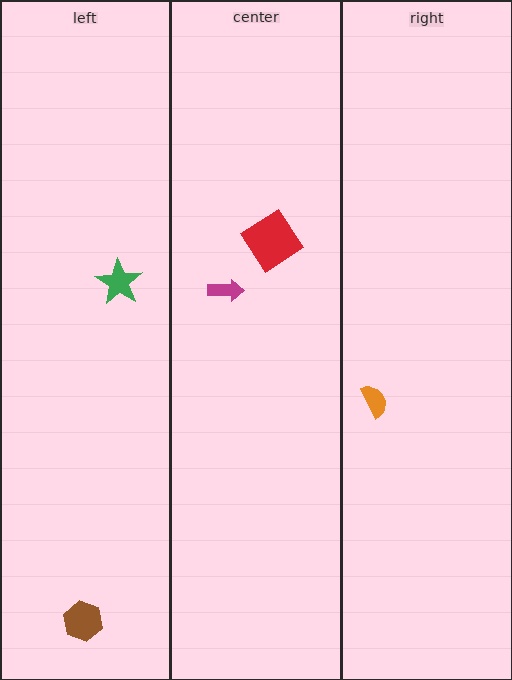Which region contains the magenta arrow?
The center region.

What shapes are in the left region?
The green star, the brown hexagon.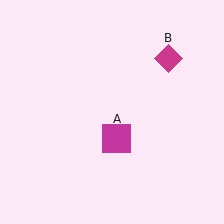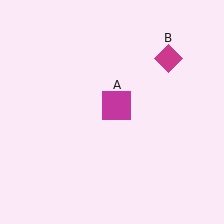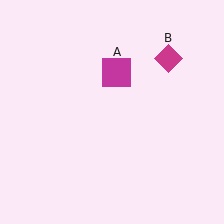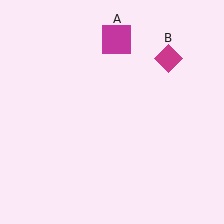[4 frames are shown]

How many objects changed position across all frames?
1 object changed position: magenta square (object A).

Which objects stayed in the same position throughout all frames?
Magenta diamond (object B) remained stationary.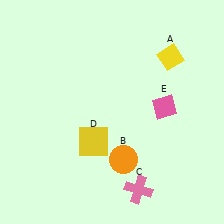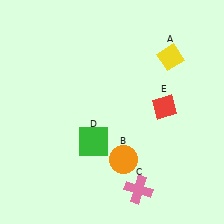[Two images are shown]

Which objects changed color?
D changed from yellow to green. E changed from pink to red.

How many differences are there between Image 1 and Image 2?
There are 2 differences between the two images.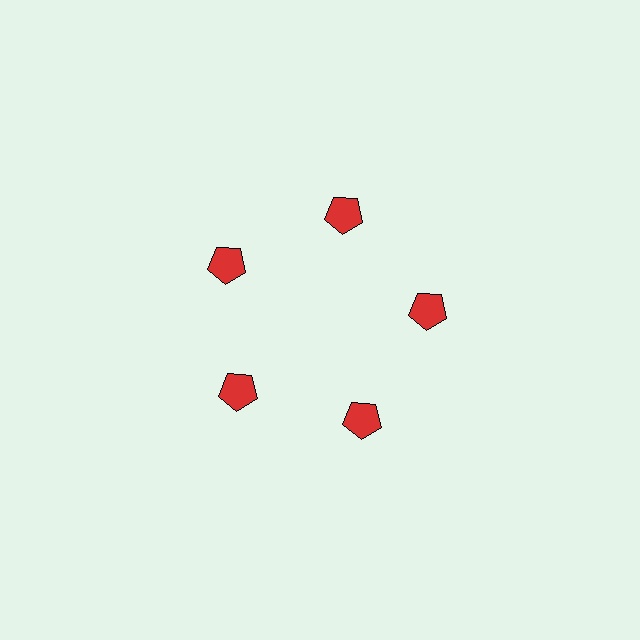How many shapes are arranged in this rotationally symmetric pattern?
There are 5 shapes, arranged in 5 groups of 1.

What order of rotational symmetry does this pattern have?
This pattern has 5-fold rotational symmetry.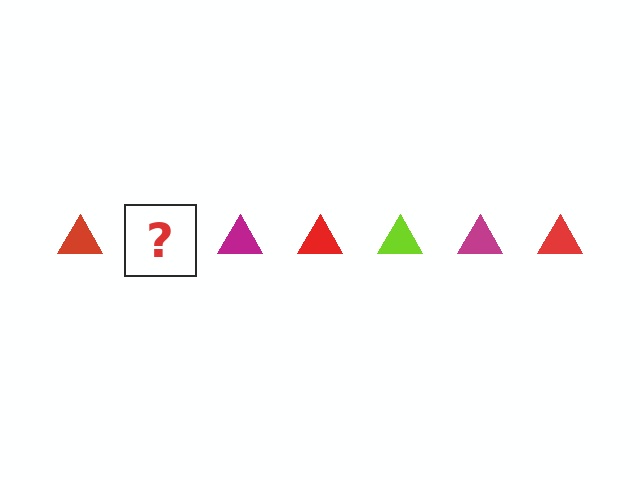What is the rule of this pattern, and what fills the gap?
The rule is that the pattern cycles through red, lime, magenta triangles. The gap should be filled with a lime triangle.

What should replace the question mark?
The question mark should be replaced with a lime triangle.